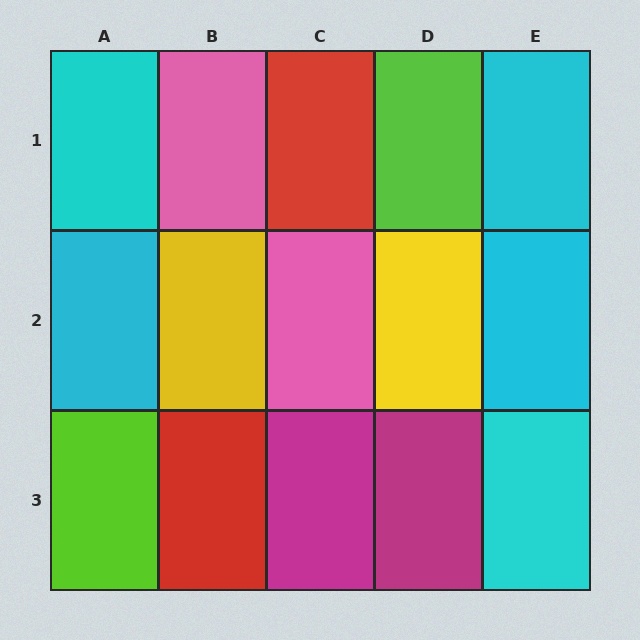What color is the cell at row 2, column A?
Cyan.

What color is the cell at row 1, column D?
Lime.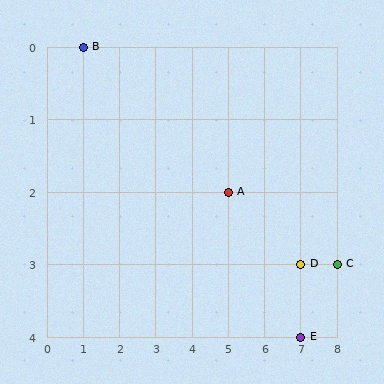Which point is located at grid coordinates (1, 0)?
Point B is at (1, 0).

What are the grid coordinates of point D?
Point D is at grid coordinates (7, 3).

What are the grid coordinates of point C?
Point C is at grid coordinates (8, 3).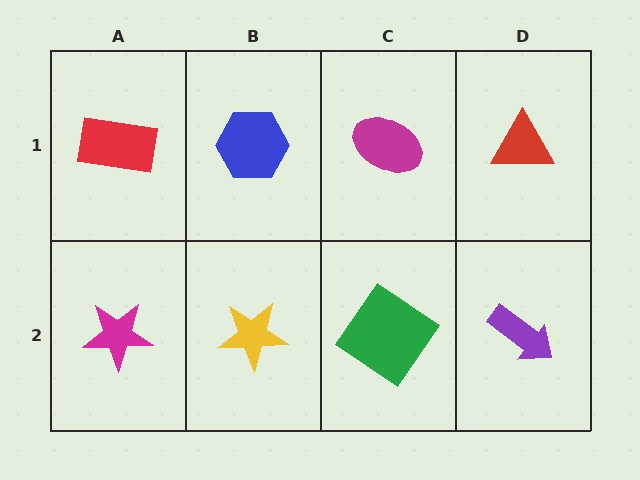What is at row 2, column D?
A purple arrow.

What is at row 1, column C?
A magenta ellipse.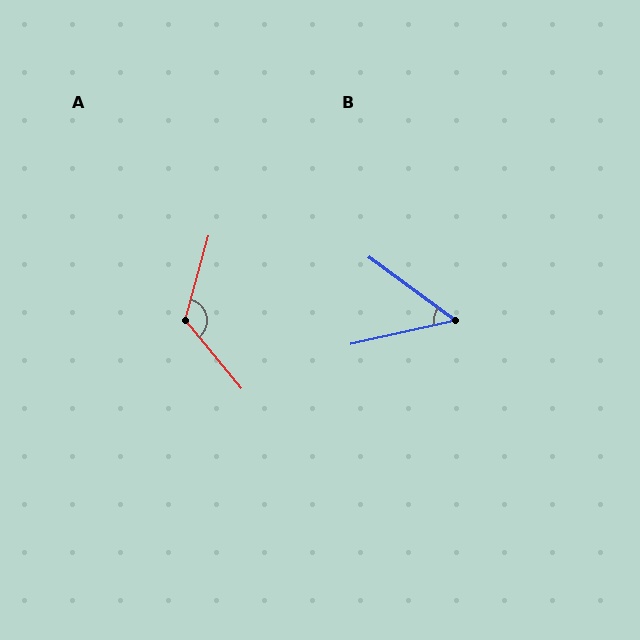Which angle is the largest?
A, at approximately 125 degrees.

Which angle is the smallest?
B, at approximately 49 degrees.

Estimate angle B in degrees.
Approximately 49 degrees.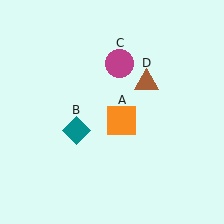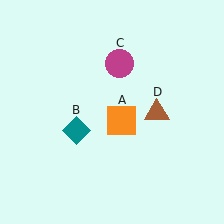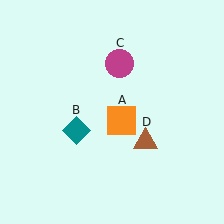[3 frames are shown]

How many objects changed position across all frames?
1 object changed position: brown triangle (object D).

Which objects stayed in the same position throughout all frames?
Orange square (object A) and teal diamond (object B) and magenta circle (object C) remained stationary.